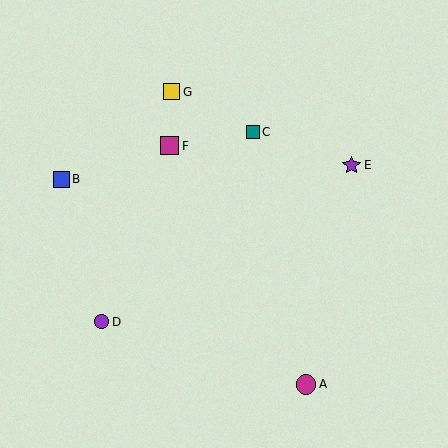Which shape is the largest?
The magenta circle (labeled A) is the largest.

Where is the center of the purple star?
The center of the purple star is at (351, 165).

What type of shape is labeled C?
Shape C is a teal square.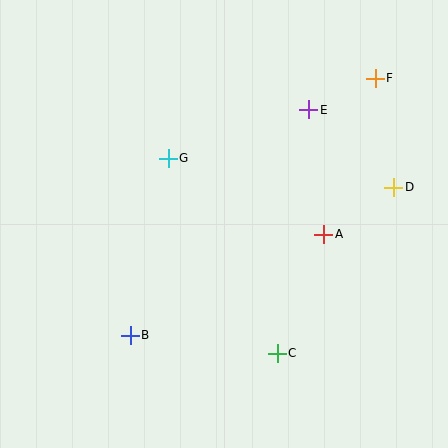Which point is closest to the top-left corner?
Point G is closest to the top-left corner.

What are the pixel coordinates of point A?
Point A is at (324, 234).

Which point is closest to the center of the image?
Point G at (168, 158) is closest to the center.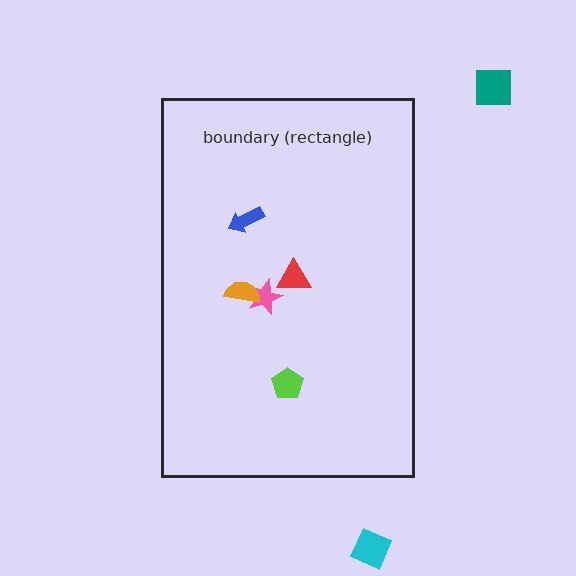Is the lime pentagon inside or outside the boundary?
Inside.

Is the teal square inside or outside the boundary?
Outside.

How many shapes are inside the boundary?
5 inside, 2 outside.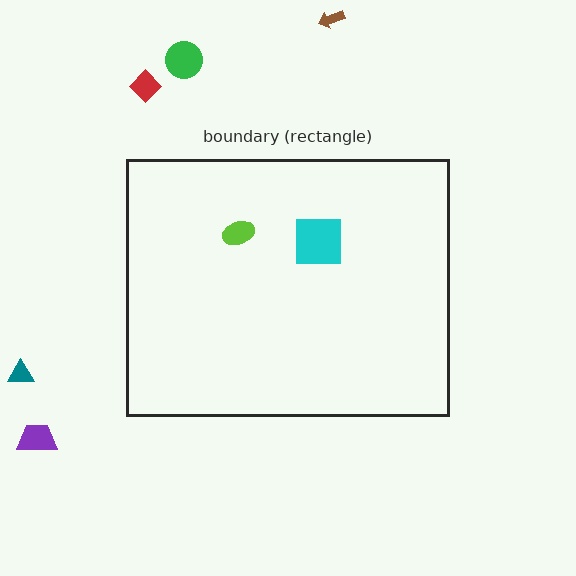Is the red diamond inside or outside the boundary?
Outside.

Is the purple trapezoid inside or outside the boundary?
Outside.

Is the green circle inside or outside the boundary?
Outside.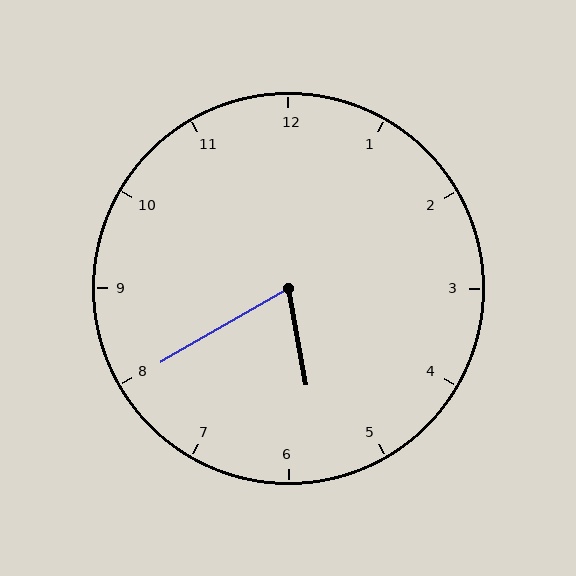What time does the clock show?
5:40.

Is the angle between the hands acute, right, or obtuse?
It is acute.